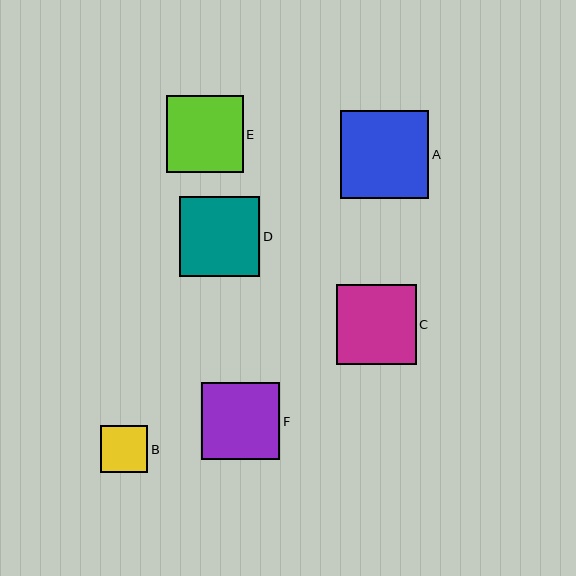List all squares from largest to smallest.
From largest to smallest: A, D, C, F, E, B.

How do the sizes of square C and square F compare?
Square C and square F are approximately the same size.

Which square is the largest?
Square A is the largest with a size of approximately 88 pixels.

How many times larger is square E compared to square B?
Square E is approximately 1.6 times the size of square B.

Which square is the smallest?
Square B is the smallest with a size of approximately 47 pixels.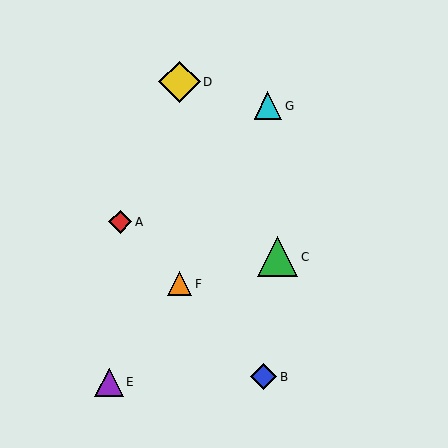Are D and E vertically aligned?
No, D is at x≈180 and E is at x≈109.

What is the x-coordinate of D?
Object D is at x≈180.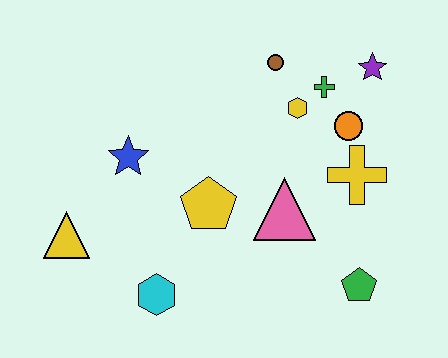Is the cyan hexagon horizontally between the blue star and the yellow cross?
Yes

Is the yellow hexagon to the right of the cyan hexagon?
Yes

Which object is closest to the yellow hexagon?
The green cross is closest to the yellow hexagon.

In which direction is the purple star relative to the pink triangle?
The purple star is above the pink triangle.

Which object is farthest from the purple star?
The yellow triangle is farthest from the purple star.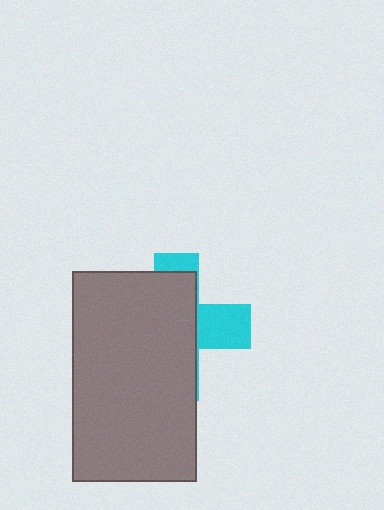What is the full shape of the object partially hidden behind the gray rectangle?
The partially hidden object is a cyan cross.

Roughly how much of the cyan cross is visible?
A small part of it is visible (roughly 30%).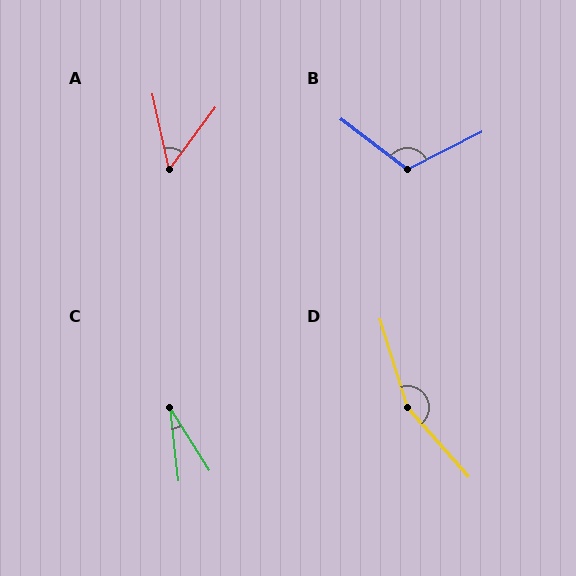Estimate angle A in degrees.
Approximately 49 degrees.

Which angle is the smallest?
C, at approximately 26 degrees.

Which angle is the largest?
D, at approximately 156 degrees.